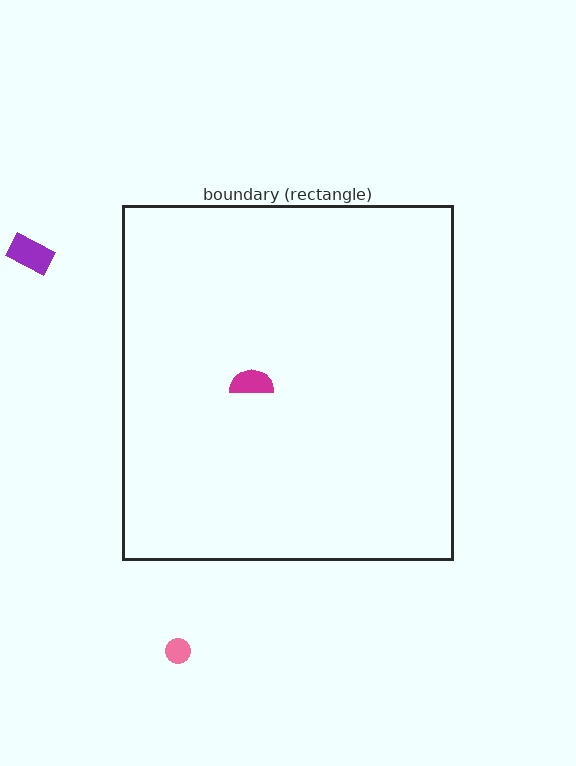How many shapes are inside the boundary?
1 inside, 2 outside.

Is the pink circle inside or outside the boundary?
Outside.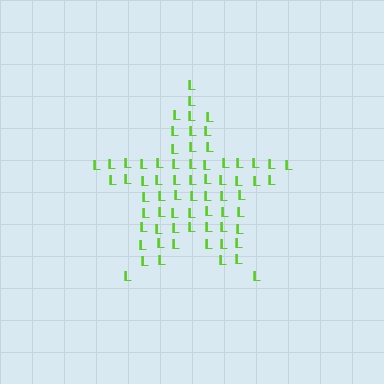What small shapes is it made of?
It is made of small letter L's.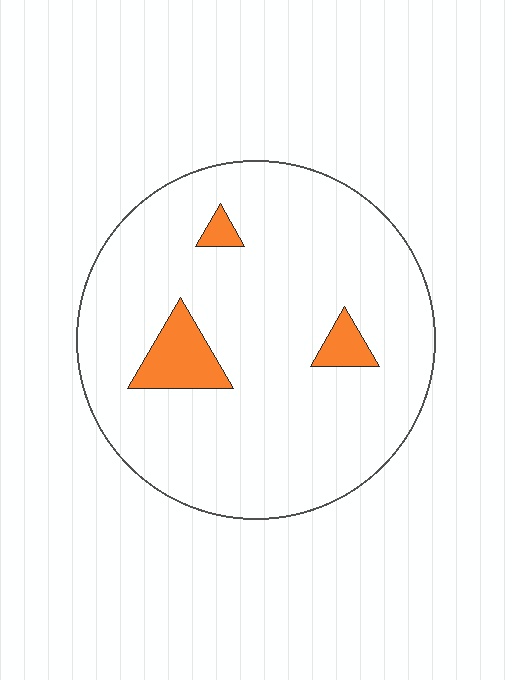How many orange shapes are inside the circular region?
3.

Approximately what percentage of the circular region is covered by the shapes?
Approximately 10%.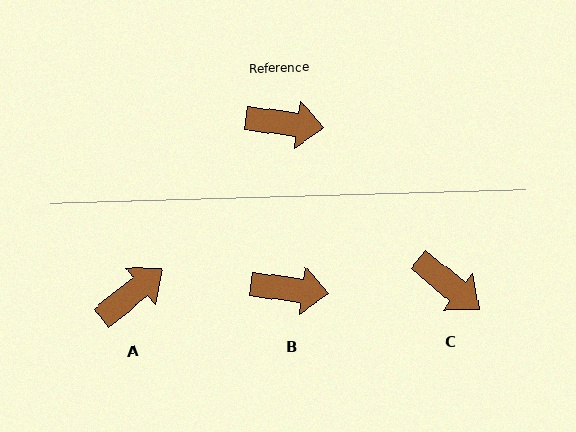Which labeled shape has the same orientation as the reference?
B.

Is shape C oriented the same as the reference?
No, it is off by about 32 degrees.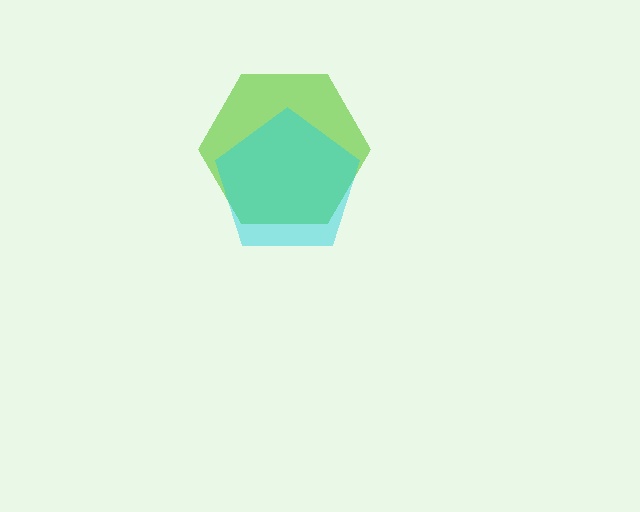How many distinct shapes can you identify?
There are 2 distinct shapes: a lime hexagon, a cyan pentagon.